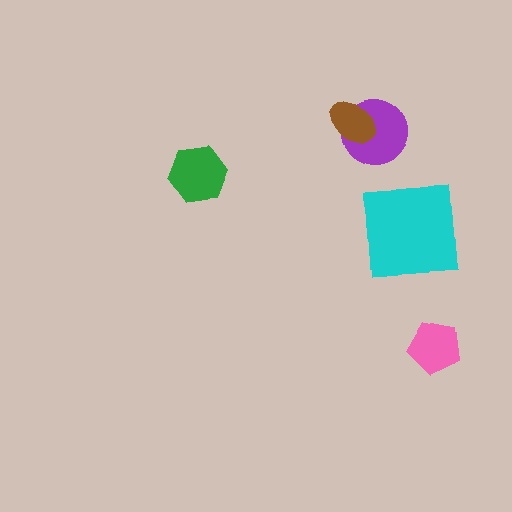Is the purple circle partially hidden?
Yes, it is partially covered by another shape.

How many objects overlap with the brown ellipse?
1 object overlaps with the brown ellipse.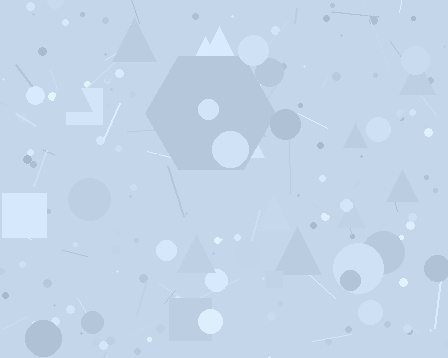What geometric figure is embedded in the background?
A hexagon is embedded in the background.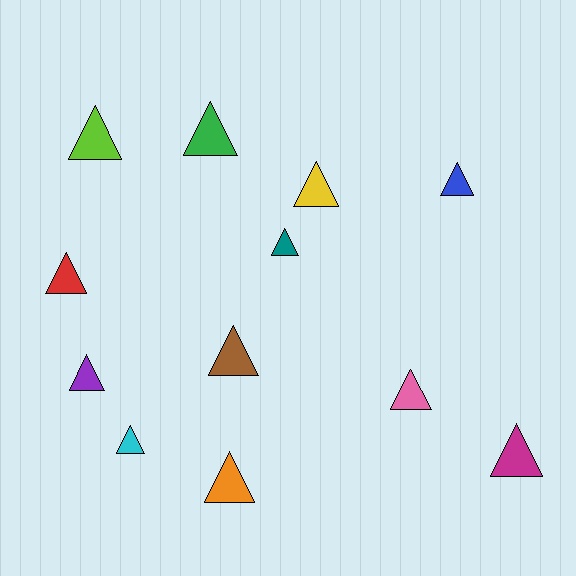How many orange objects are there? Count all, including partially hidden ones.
There is 1 orange object.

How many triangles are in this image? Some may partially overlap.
There are 12 triangles.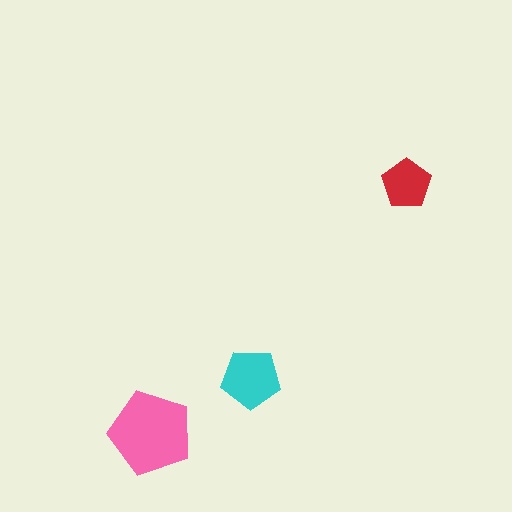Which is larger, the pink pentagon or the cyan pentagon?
The pink one.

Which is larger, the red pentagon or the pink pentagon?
The pink one.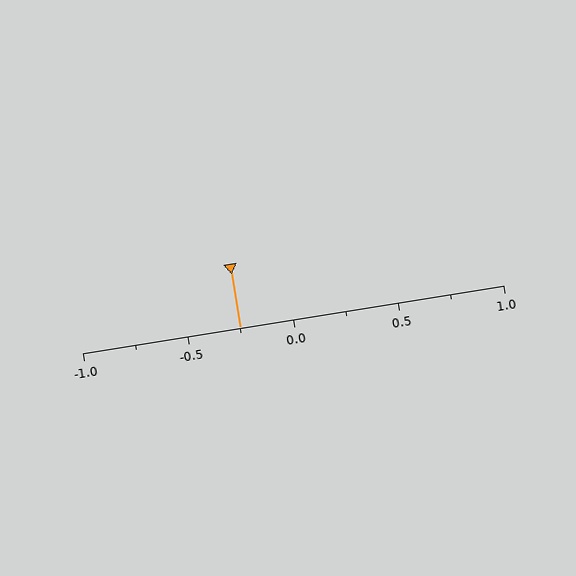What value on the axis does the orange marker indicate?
The marker indicates approximately -0.25.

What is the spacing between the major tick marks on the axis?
The major ticks are spaced 0.5 apart.